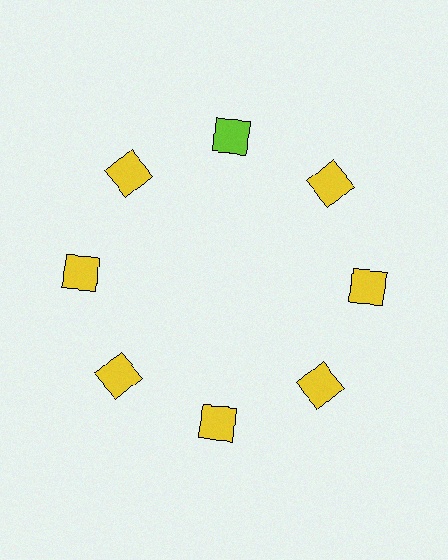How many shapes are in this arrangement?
There are 8 shapes arranged in a ring pattern.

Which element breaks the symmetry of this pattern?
The lime square at roughly the 12 o'clock position breaks the symmetry. All other shapes are yellow squares.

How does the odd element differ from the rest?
It has a different color: lime instead of yellow.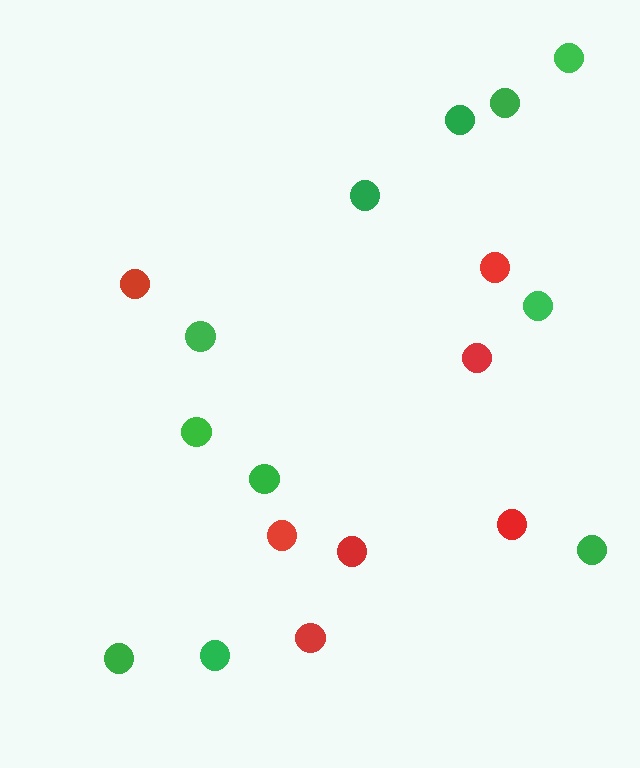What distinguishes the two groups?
There are 2 groups: one group of green circles (11) and one group of red circles (7).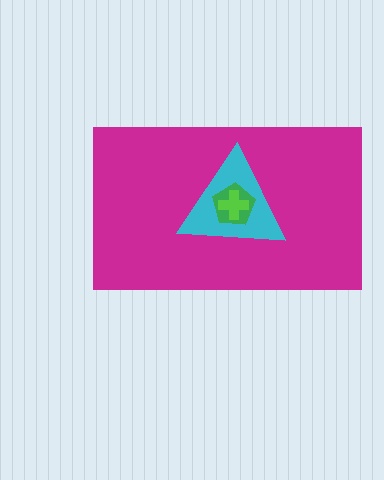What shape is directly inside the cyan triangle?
The green pentagon.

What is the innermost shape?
The lime cross.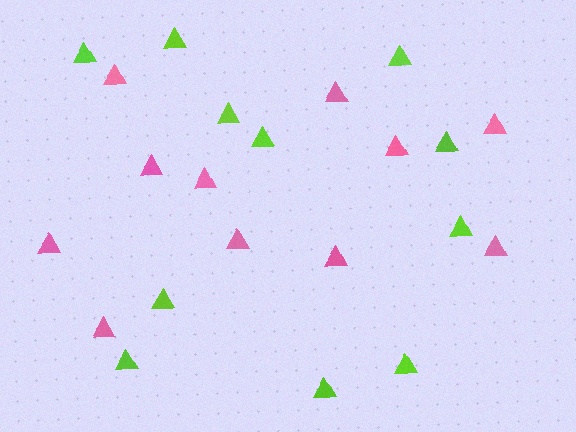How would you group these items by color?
There are 2 groups: one group of pink triangles (11) and one group of lime triangles (11).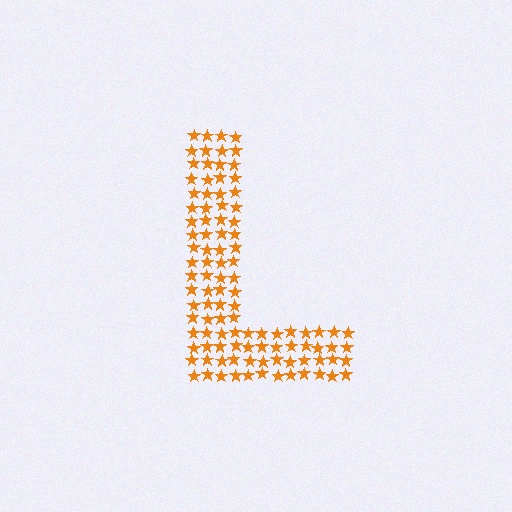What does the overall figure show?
The overall figure shows the letter L.